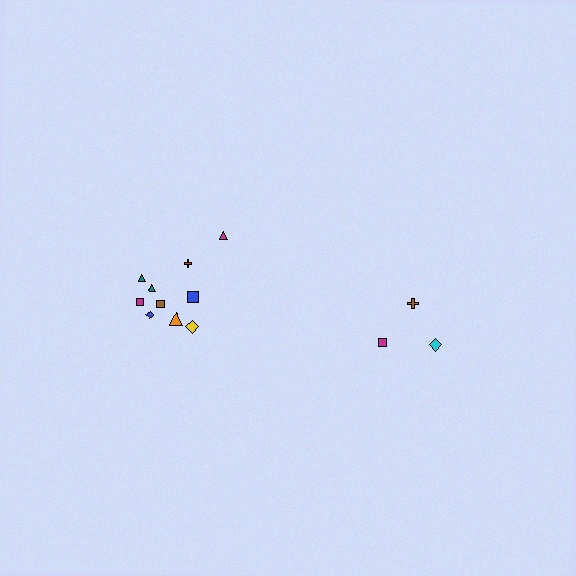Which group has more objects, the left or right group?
The left group.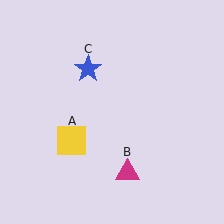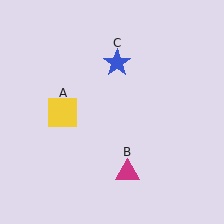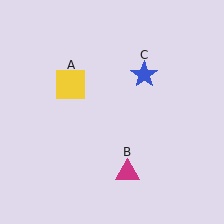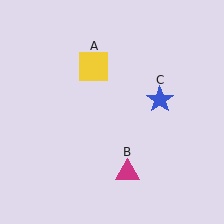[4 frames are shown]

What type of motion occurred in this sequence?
The yellow square (object A), blue star (object C) rotated clockwise around the center of the scene.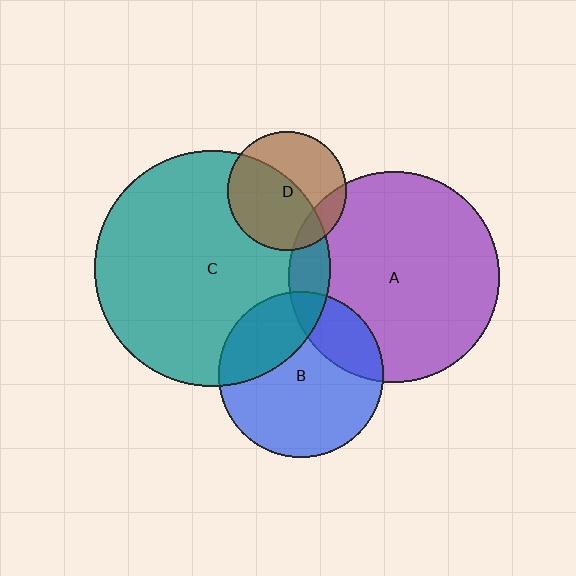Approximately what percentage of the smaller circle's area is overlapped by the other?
Approximately 10%.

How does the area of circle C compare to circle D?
Approximately 4.0 times.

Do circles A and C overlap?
Yes.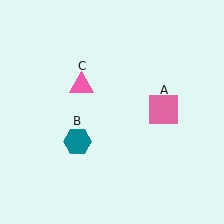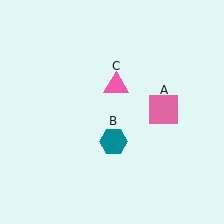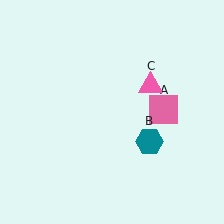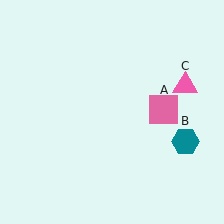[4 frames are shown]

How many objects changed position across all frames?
2 objects changed position: teal hexagon (object B), pink triangle (object C).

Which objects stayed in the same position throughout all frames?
Pink square (object A) remained stationary.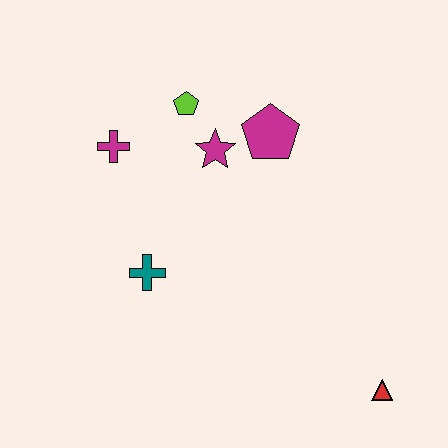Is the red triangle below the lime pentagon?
Yes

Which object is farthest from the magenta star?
The red triangle is farthest from the magenta star.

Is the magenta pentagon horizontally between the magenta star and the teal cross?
No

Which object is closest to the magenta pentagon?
The magenta star is closest to the magenta pentagon.